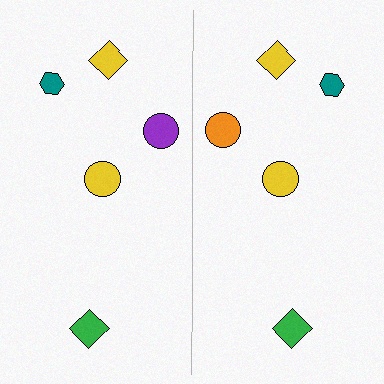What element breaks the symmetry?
The orange circle on the right side breaks the symmetry — its mirror counterpart is purple.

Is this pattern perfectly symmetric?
No, the pattern is not perfectly symmetric. The orange circle on the right side breaks the symmetry — its mirror counterpart is purple.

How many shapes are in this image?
There are 10 shapes in this image.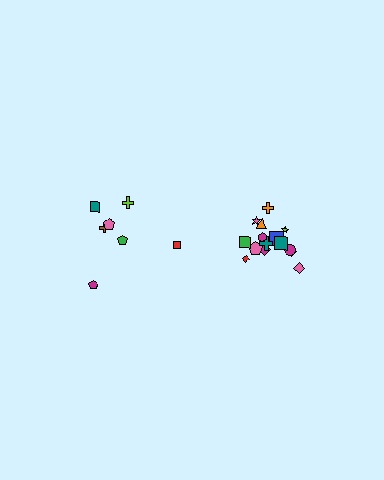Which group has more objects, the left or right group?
The right group.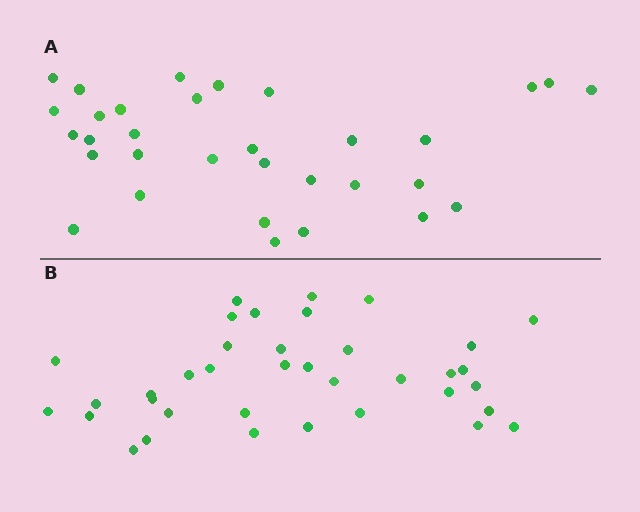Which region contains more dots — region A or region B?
Region B (the bottom region) has more dots.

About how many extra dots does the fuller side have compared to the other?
Region B has about 5 more dots than region A.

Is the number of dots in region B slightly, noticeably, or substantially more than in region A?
Region B has only slightly more — the two regions are fairly close. The ratio is roughly 1.2 to 1.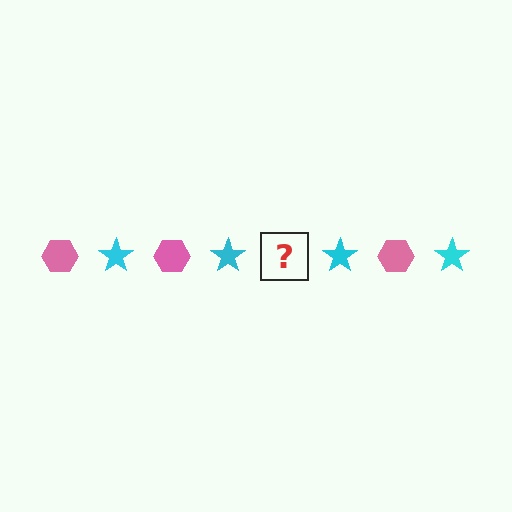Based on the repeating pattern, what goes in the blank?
The blank should be a pink hexagon.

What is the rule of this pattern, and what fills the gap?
The rule is that the pattern alternates between pink hexagon and cyan star. The gap should be filled with a pink hexagon.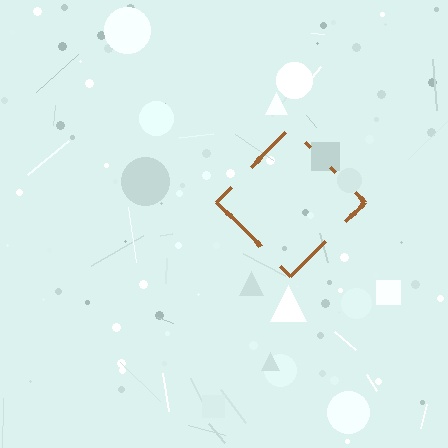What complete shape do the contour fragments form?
The contour fragments form a diamond.